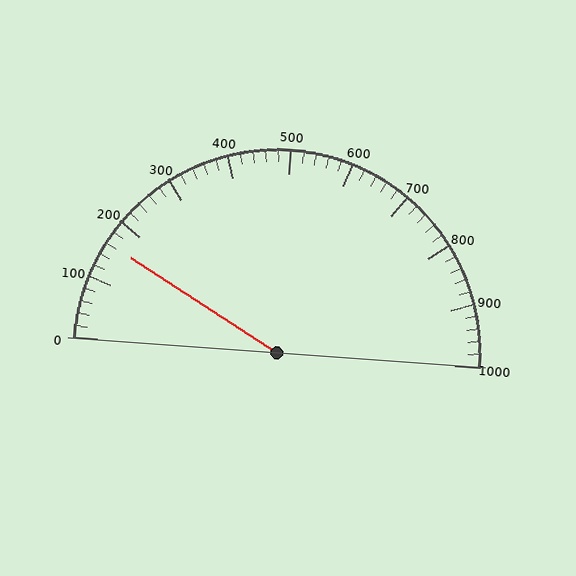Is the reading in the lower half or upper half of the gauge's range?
The reading is in the lower half of the range (0 to 1000).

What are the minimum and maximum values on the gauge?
The gauge ranges from 0 to 1000.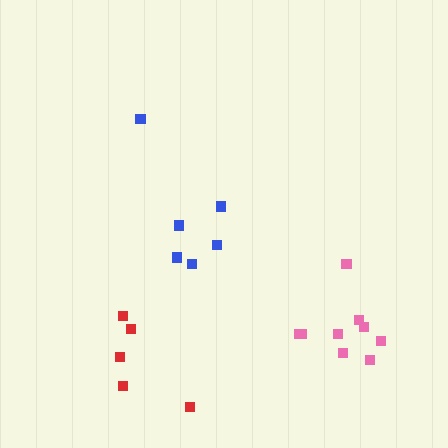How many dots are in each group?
Group 1: 9 dots, Group 2: 6 dots, Group 3: 5 dots (20 total).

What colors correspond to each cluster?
The clusters are colored: pink, blue, red.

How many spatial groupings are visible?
There are 3 spatial groupings.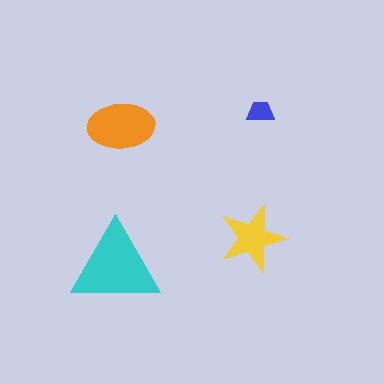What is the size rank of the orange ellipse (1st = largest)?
2nd.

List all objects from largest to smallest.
The cyan triangle, the orange ellipse, the yellow star, the blue trapezoid.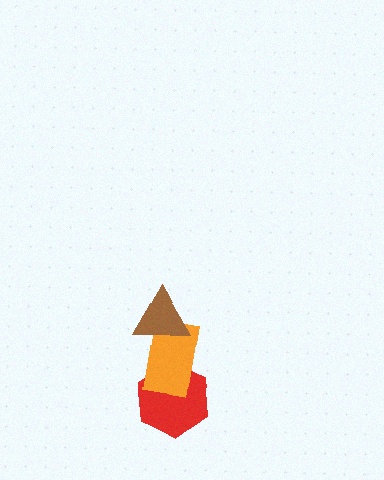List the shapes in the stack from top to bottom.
From top to bottom: the brown triangle, the orange rectangle, the red hexagon.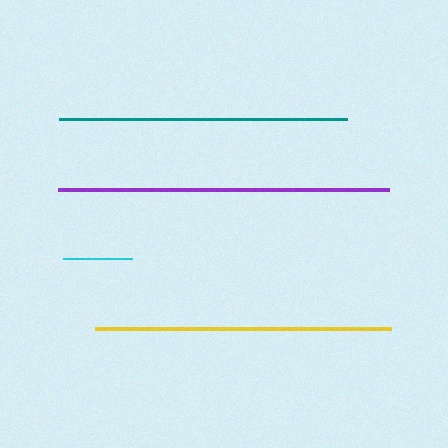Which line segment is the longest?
The purple line is the longest at approximately 331 pixels.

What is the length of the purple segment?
The purple segment is approximately 331 pixels long.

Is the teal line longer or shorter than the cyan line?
The teal line is longer than the cyan line.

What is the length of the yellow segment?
The yellow segment is approximately 296 pixels long.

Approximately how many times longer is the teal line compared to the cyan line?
The teal line is approximately 4.2 times the length of the cyan line.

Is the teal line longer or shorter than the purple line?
The purple line is longer than the teal line.